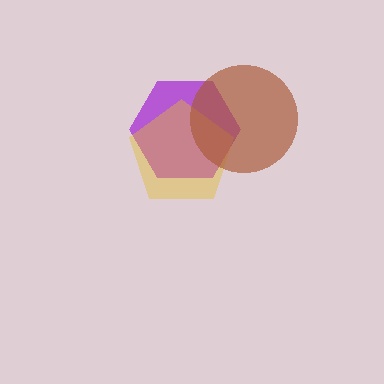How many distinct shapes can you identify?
There are 3 distinct shapes: a purple hexagon, a yellow pentagon, a brown circle.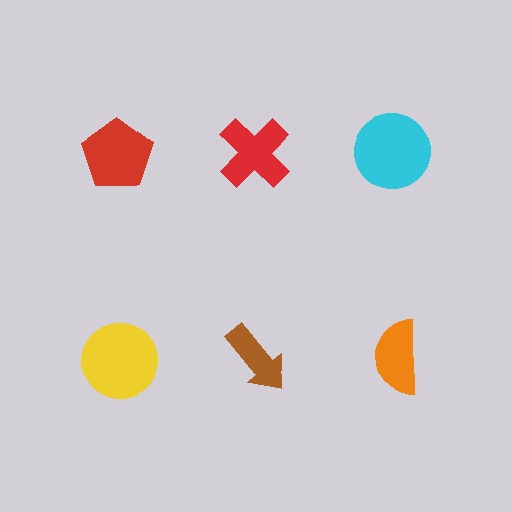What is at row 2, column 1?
A yellow circle.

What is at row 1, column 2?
A red cross.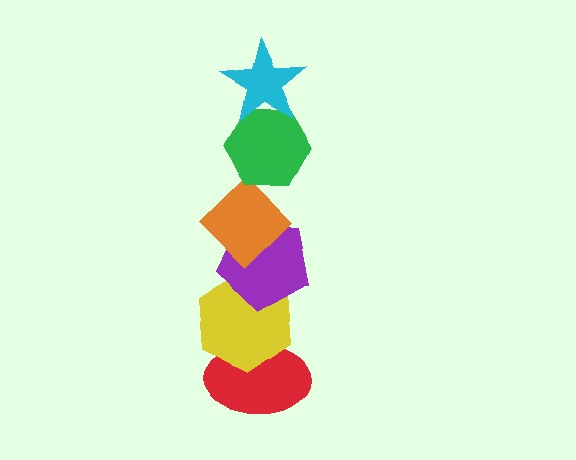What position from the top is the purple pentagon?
The purple pentagon is 4th from the top.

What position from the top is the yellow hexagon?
The yellow hexagon is 5th from the top.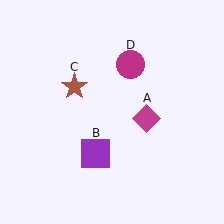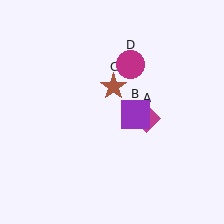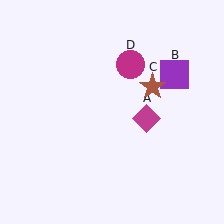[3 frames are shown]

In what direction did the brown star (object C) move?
The brown star (object C) moved right.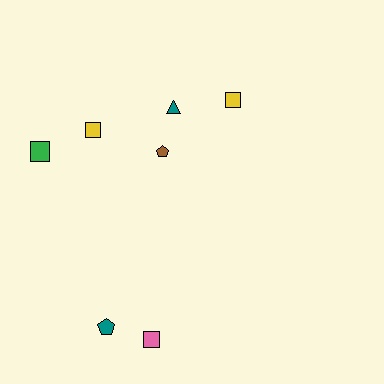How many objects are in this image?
There are 7 objects.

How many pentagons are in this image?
There are 2 pentagons.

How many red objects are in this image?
There are no red objects.